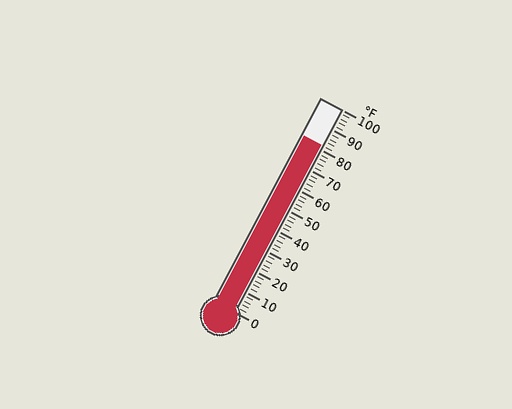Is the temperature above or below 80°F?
The temperature is above 80°F.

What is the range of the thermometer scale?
The thermometer scale ranges from 0°F to 100°F.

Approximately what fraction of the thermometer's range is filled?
The thermometer is filled to approximately 80% of its range.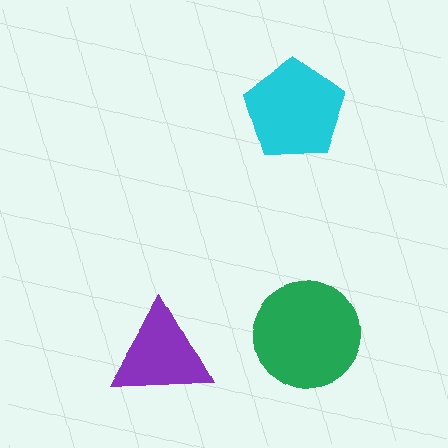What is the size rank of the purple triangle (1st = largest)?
3rd.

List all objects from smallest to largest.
The purple triangle, the cyan pentagon, the green circle.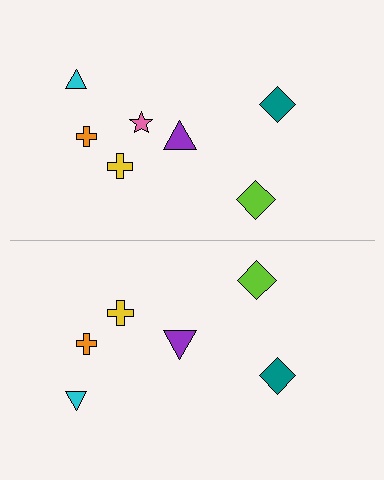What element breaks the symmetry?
A pink star is missing from the bottom side.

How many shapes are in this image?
There are 13 shapes in this image.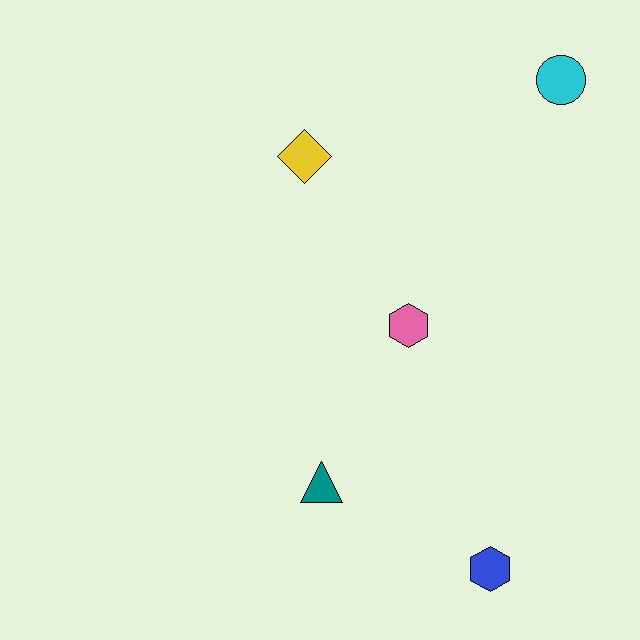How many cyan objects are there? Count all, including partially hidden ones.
There is 1 cyan object.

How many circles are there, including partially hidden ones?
There is 1 circle.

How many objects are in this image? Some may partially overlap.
There are 5 objects.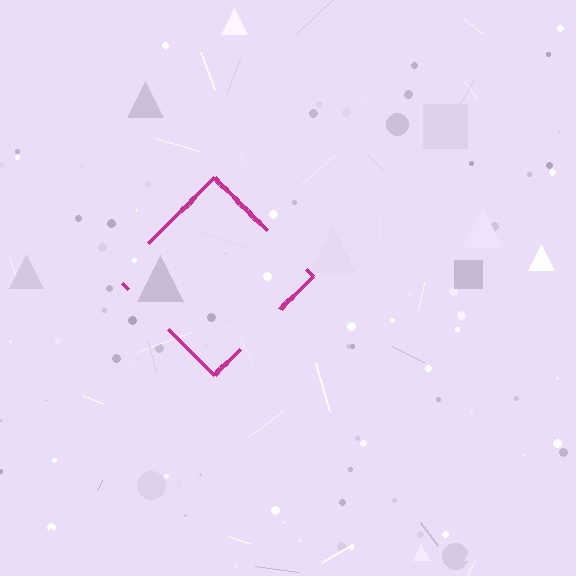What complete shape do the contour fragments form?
The contour fragments form a diamond.